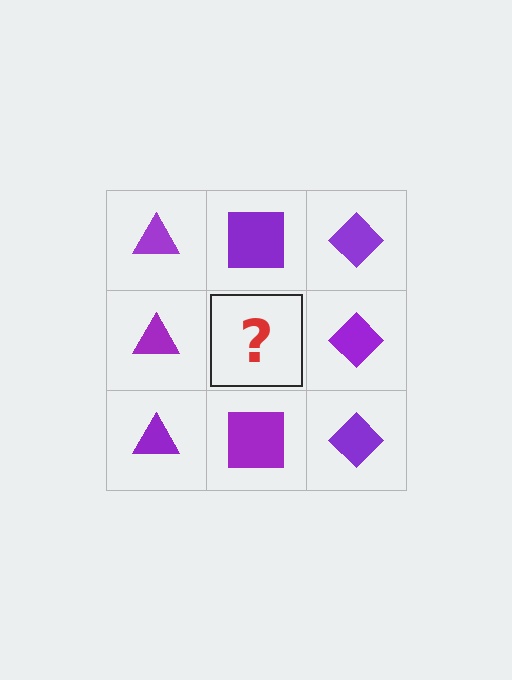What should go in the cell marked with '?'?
The missing cell should contain a purple square.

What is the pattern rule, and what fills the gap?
The rule is that each column has a consistent shape. The gap should be filled with a purple square.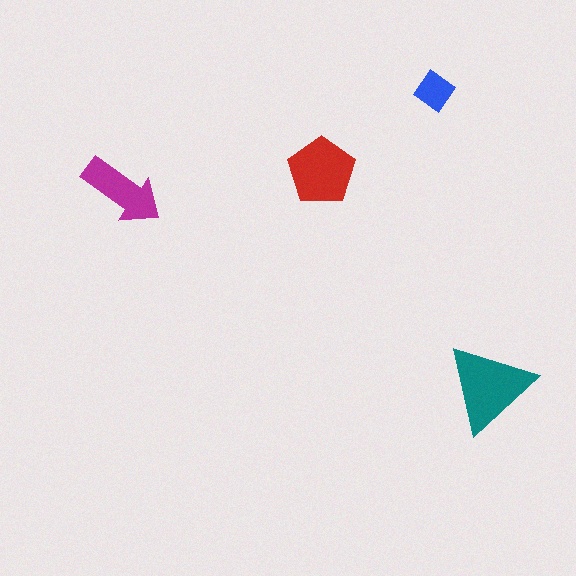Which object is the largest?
The teal triangle.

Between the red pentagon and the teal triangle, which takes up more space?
The teal triangle.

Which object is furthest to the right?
The teal triangle is rightmost.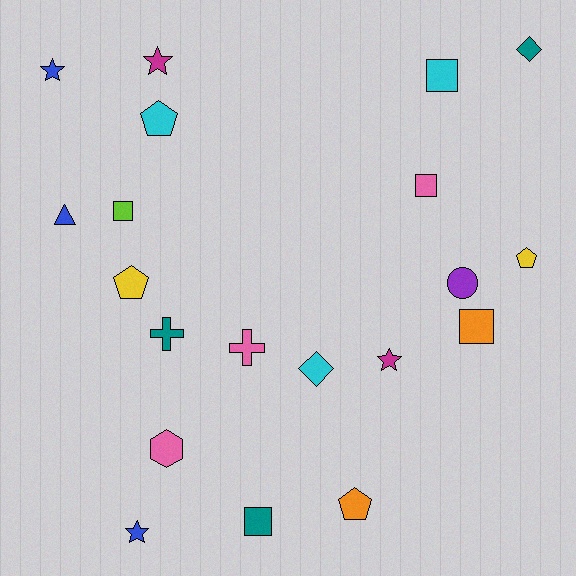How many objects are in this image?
There are 20 objects.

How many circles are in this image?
There is 1 circle.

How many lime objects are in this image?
There is 1 lime object.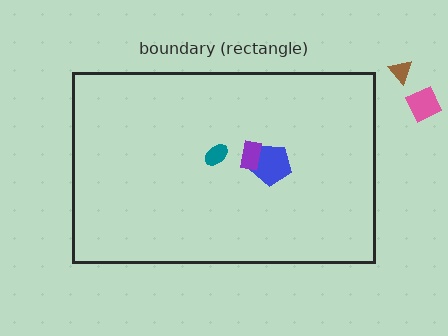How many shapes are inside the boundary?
3 inside, 2 outside.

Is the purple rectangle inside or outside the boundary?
Inside.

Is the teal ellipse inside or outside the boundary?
Inside.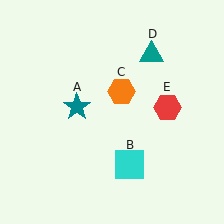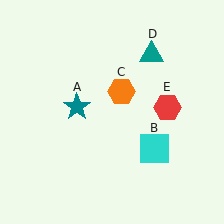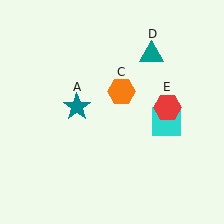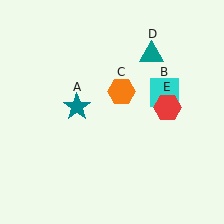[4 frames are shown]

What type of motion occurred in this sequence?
The cyan square (object B) rotated counterclockwise around the center of the scene.